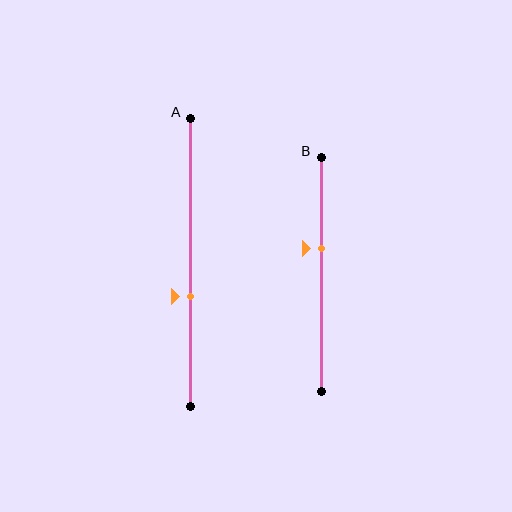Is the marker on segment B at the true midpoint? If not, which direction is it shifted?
No, the marker on segment B is shifted upward by about 11% of the segment length.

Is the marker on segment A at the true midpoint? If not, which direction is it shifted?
No, the marker on segment A is shifted downward by about 12% of the segment length.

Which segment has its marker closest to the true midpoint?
Segment B has its marker closest to the true midpoint.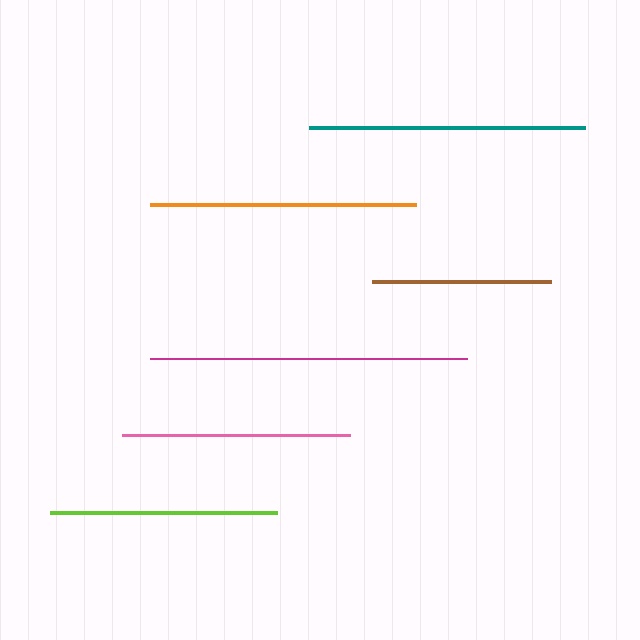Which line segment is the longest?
The magenta line is the longest at approximately 317 pixels.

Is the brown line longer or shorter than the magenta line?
The magenta line is longer than the brown line.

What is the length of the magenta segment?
The magenta segment is approximately 317 pixels long.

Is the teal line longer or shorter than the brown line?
The teal line is longer than the brown line.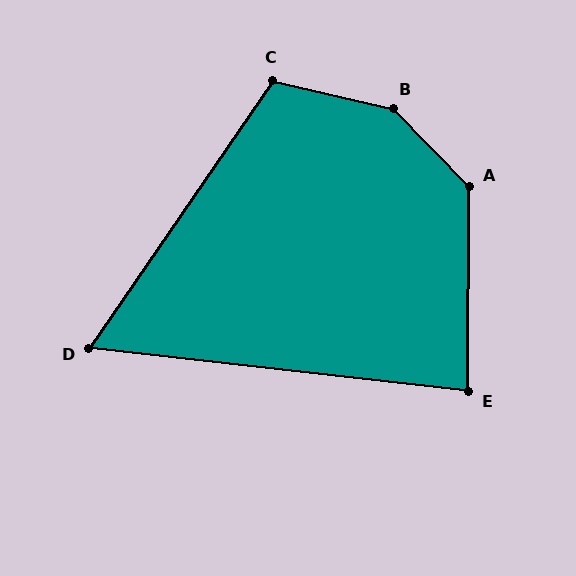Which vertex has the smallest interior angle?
D, at approximately 62 degrees.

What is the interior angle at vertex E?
Approximately 84 degrees (acute).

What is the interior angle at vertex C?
Approximately 111 degrees (obtuse).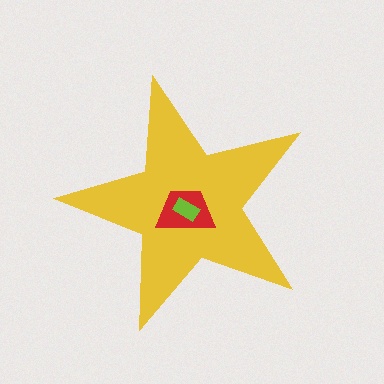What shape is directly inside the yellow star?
The red trapezoid.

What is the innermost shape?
The lime rectangle.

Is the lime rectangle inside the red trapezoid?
Yes.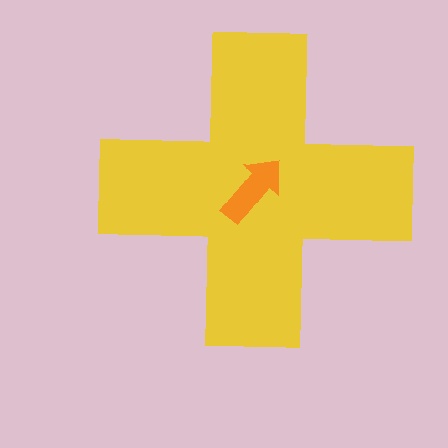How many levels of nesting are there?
2.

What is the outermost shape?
The yellow cross.